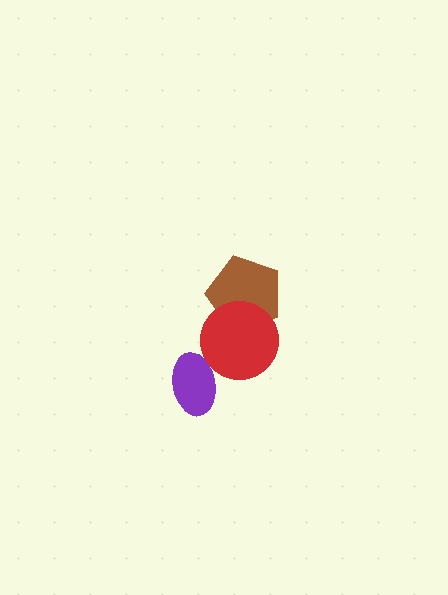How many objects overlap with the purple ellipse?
1 object overlaps with the purple ellipse.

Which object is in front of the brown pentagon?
The red circle is in front of the brown pentagon.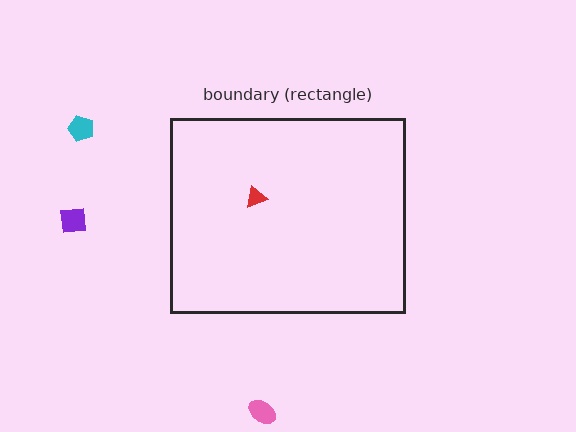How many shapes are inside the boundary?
1 inside, 3 outside.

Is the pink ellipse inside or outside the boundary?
Outside.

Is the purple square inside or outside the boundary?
Outside.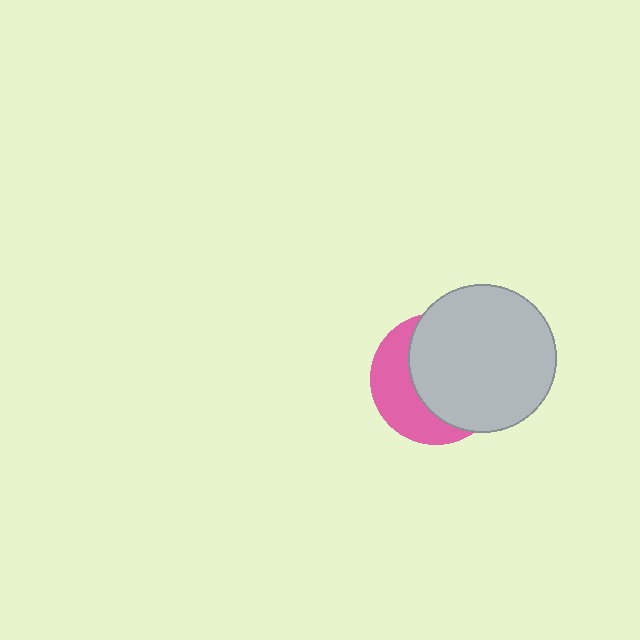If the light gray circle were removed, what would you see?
You would see the complete pink circle.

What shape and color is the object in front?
The object in front is a light gray circle.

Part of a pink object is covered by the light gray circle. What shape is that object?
It is a circle.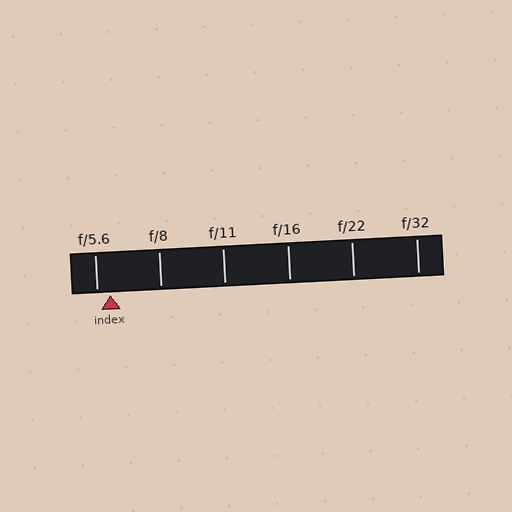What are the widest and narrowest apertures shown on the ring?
The widest aperture shown is f/5.6 and the narrowest is f/32.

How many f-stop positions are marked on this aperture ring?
There are 6 f-stop positions marked.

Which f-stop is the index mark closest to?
The index mark is closest to f/5.6.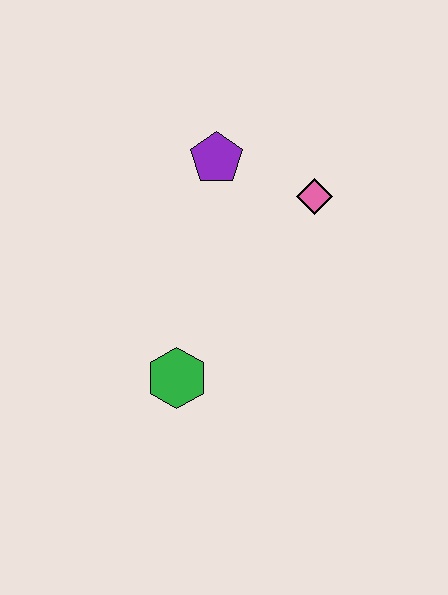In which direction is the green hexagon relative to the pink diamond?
The green hexagon is below the pink diamond.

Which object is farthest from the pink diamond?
The green hexagon is farthest from the pink diamond.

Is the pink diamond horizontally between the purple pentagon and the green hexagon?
No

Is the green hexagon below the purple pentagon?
Yes